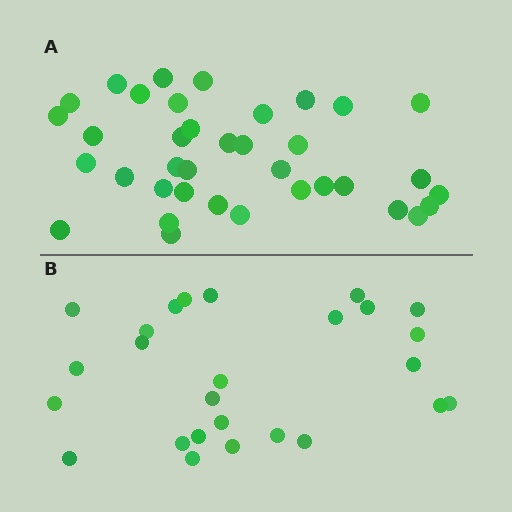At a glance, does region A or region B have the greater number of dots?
Region A (the top region) has more dots.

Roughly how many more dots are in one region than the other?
Region A has roughly 12 or so more dots than region B.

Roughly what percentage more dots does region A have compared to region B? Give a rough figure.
About 40% more.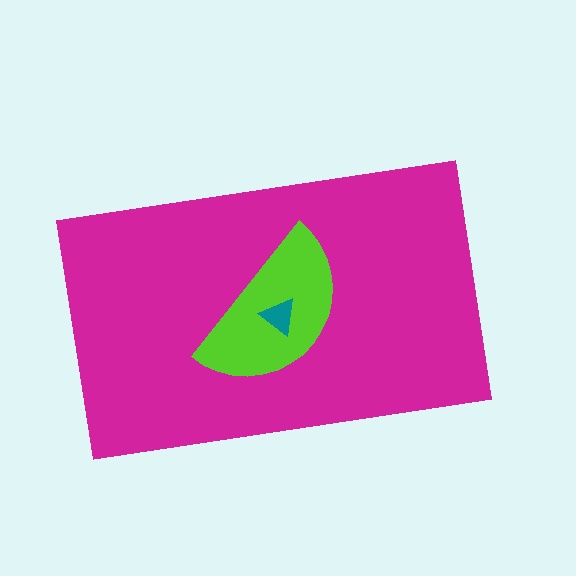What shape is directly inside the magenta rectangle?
The lime semicircle.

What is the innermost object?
The teal triangle.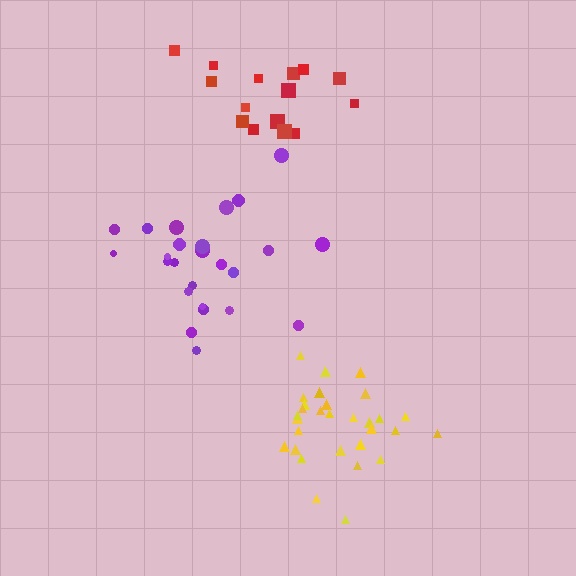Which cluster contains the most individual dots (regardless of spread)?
Yellow (30).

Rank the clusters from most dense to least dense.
yellow, purple, red.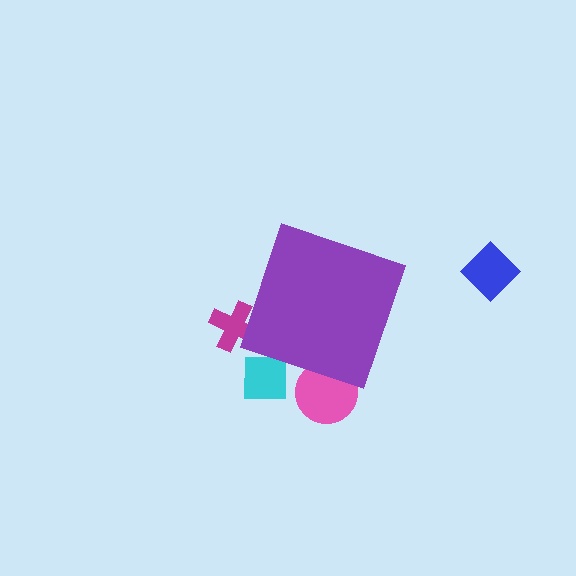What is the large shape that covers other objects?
A purple diamond.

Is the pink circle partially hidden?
Yes, the pink circle is partially hidden behind the purple diamond.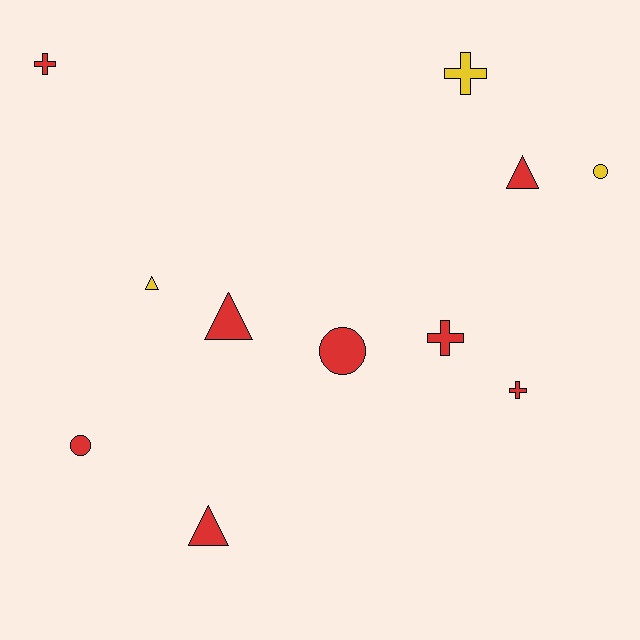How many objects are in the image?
There are 11 objects.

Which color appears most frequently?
Red, with 8 objects.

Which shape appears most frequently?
Cross, with 4 objects.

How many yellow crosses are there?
There is 1 yellow cross.